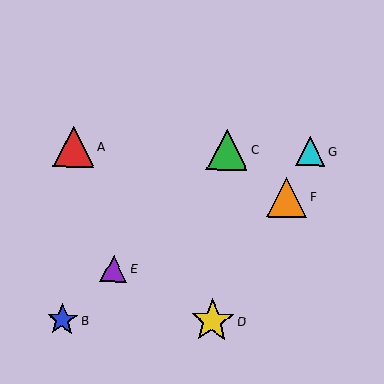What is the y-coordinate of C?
Object C is at y≈150.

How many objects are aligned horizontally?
3 objects (A, C, G) are aligned horizontally.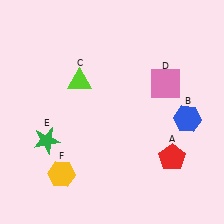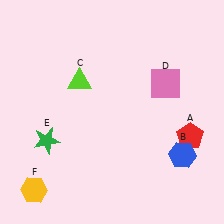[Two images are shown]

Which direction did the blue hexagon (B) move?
The blue hexagon (B) moved down.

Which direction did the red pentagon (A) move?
The red pentagon (A) moved up.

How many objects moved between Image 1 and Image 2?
3 objects moved between the two images.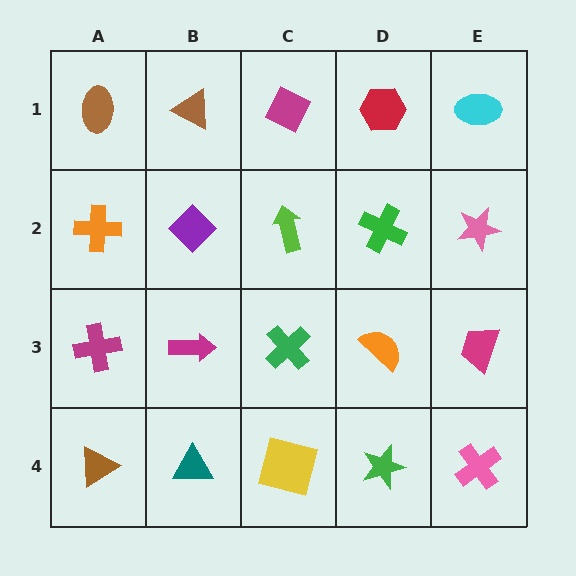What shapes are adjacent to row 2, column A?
A brown ellipse (row 1, column A), a magenta cross (row 3, column A), a purple diamond (row 2, column B).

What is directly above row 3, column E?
A pink star.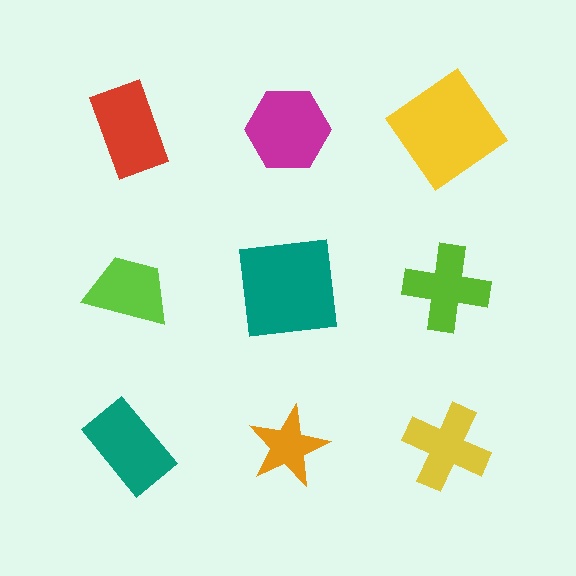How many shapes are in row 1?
3 shapes.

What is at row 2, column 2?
A teal square.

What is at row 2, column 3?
A lime cross.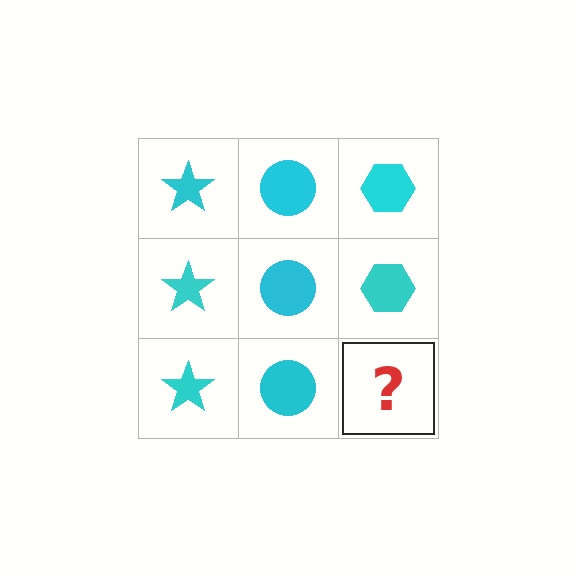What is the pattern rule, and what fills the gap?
The rule is that each column has a consistent shape. The gap should be filled with a cyan hexagon.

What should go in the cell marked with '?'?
The missing cell should contain a cyan hexagon.